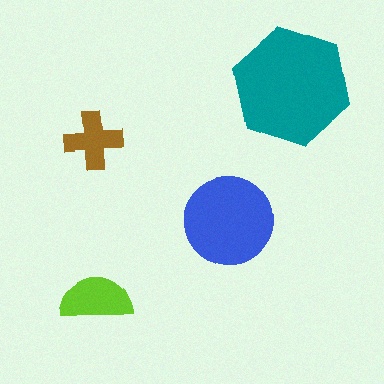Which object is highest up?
The teal hexagon is topmost.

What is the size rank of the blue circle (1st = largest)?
2nd.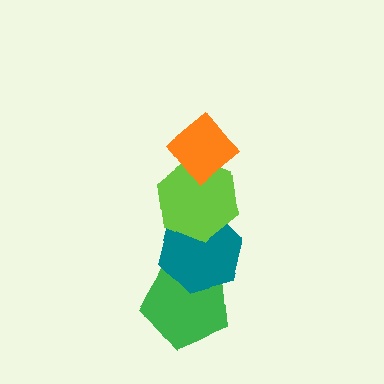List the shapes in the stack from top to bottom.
From top to bottom: the orange diamond, the lime hexagon, the teal hexagon, the green pentagon.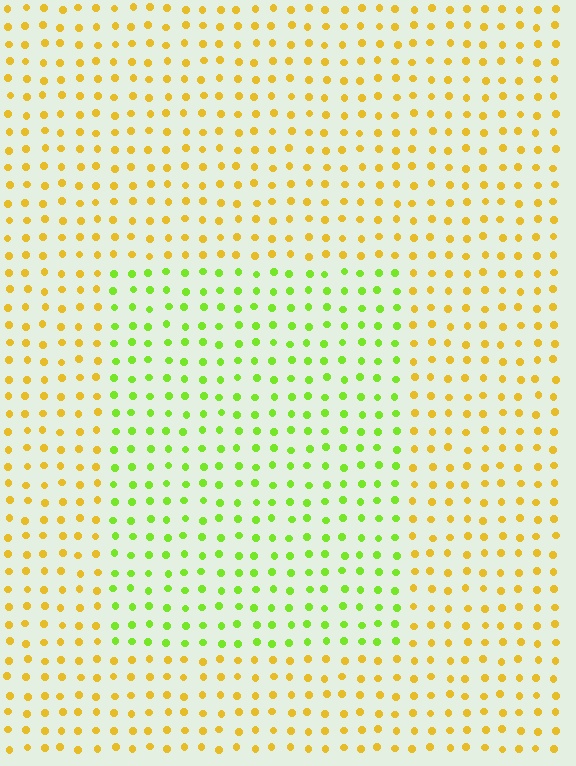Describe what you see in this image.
The image is filled with small yellow elements in a uniform arrangement. A rectangle-shaped region is visible where the elements are tinted to a slightly different hue, forming a subtle color boundary.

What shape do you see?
I see a rectangle.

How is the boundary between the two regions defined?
The boundary is defined purely by a slight shift in hue (about 49 degrees). Spacing, size, and orientation are identical on both sides.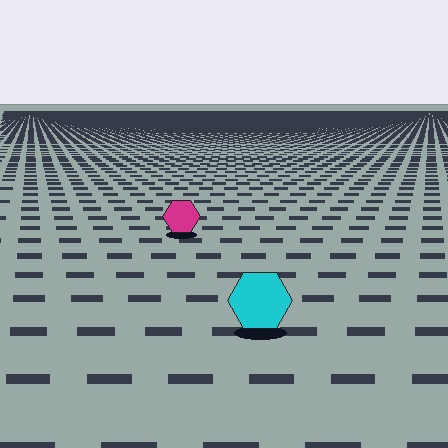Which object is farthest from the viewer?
The magenta hexagon is farthest from the viewer. It appears smaller and the ground texture around it is denser.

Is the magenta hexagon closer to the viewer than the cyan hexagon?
No. The cyan hexagon is closer — you can tell from the texture gradient: the ground texture is coarser near it.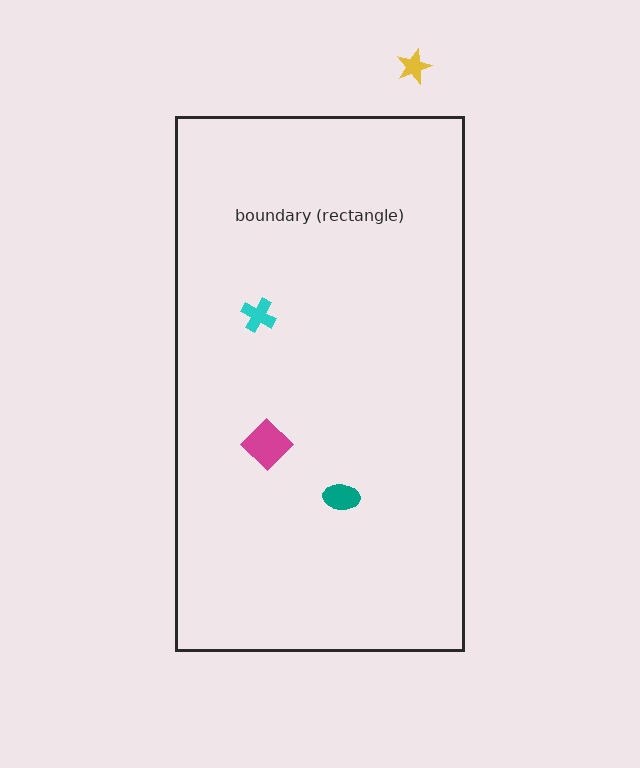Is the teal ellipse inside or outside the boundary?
Inside.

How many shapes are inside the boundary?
3 inside, 1 outside.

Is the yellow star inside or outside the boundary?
Outside.